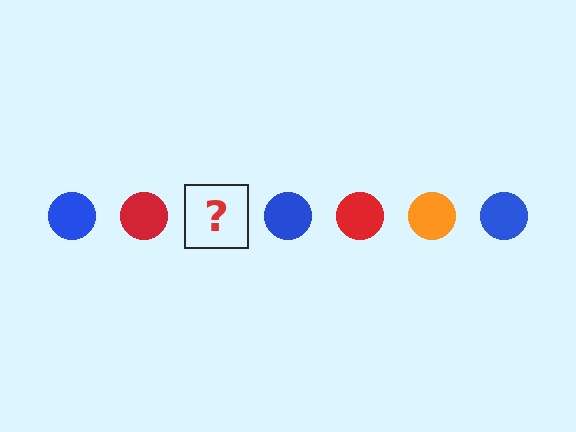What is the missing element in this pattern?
The missing element is an orange circle.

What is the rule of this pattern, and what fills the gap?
The rule is that the pattern cycles through blue, red, orange circles. The gap should be filled with an orange circle.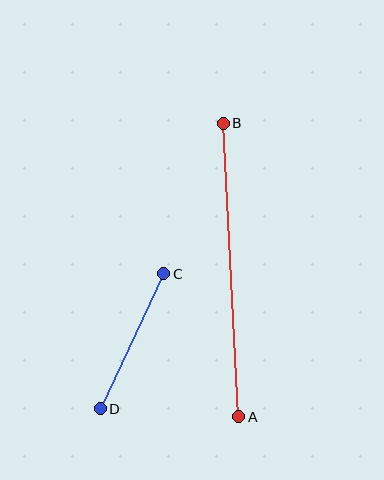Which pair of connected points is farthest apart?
Points A and B are farthest apart.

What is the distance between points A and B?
The distance is approximately 294 pixels.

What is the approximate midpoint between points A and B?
The midpoint is at approximately (231, 270) pixels.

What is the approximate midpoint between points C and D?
The midpoint is at approximately (132, 341) pixels.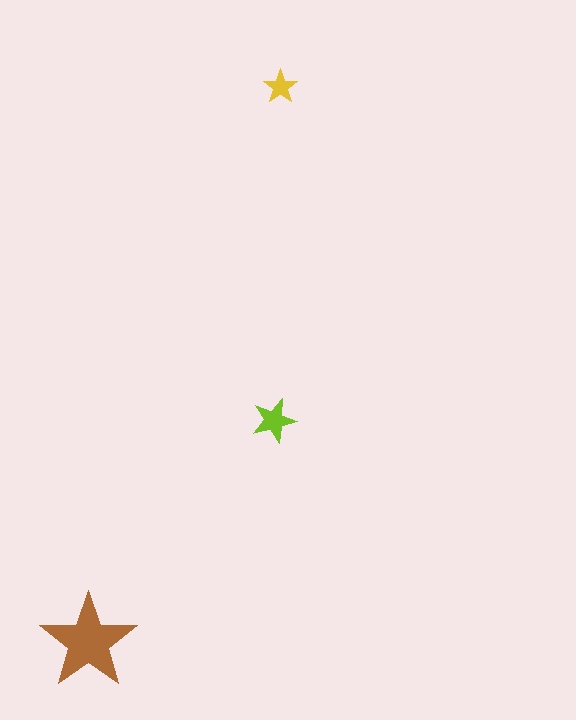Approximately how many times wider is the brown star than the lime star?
About 2 times wider.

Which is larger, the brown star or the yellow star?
The brown one.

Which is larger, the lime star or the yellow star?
The lime one.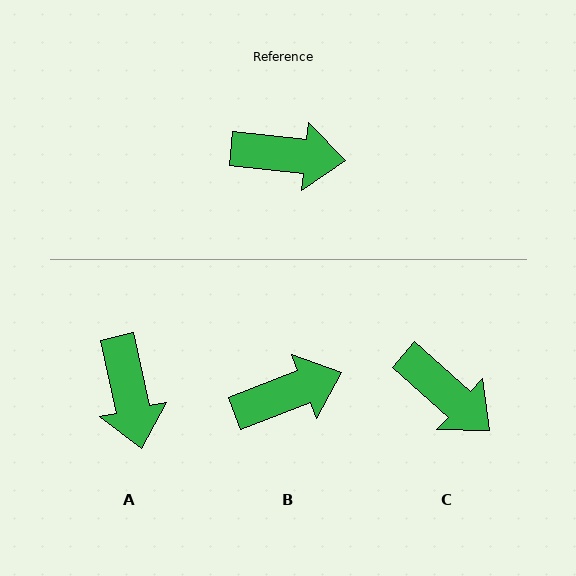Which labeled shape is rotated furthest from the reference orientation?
A, about 71 degrees away.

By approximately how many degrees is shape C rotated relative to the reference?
Approximately 35 degrees clockwise.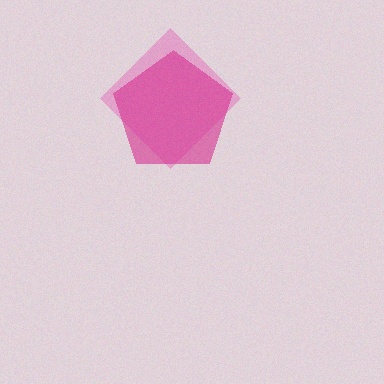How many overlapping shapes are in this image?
There are 2 overlapping shapes in the image.